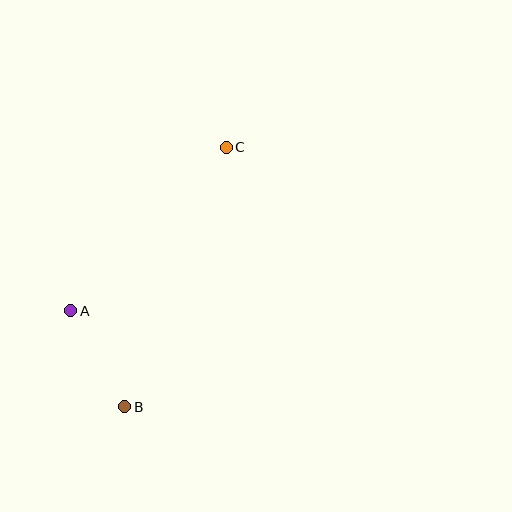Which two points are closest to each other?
Points A and B are closest to each other.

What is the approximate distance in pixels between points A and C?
The distance between A and C is approximately 226 pixels.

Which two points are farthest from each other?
Points B and C are farthest from each other.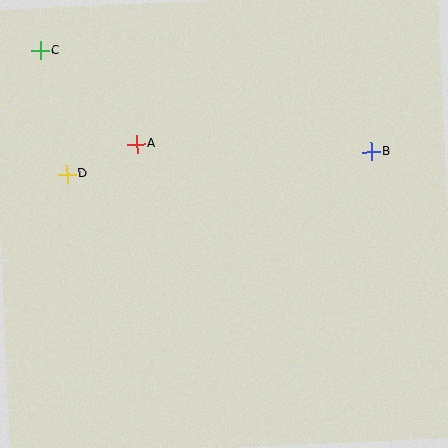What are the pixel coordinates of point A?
Point A is at (137, 144).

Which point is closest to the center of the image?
Point A at (137, 144) is closest to the center.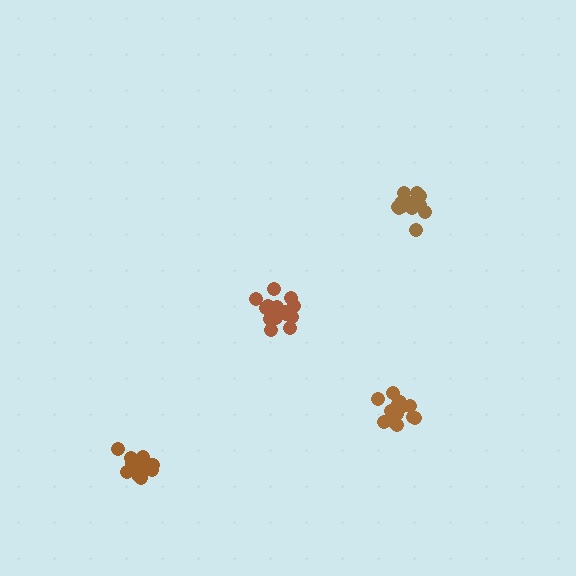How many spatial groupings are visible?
There are 4 spatial groupings.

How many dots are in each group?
Group 1: 15 dots, Group 2: 16 dots, Group 3: 15 dots, Group 4: 13 dots (59 total).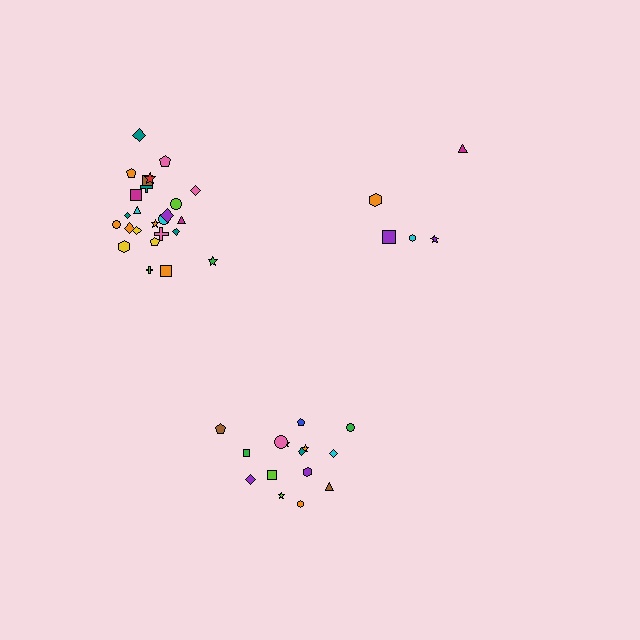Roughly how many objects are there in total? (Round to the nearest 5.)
Roughly 45 objects in total.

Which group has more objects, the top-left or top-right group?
The top-left group.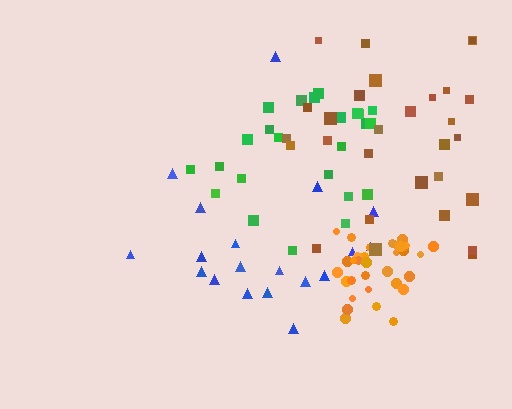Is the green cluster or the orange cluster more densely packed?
Orange.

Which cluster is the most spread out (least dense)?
Blue.